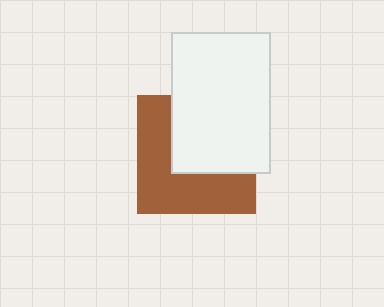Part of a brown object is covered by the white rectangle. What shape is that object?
It is a square.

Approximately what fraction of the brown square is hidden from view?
Roughly 47% of the brown square is hidden behind the white rectangle.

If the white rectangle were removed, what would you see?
You would see the complete brown square.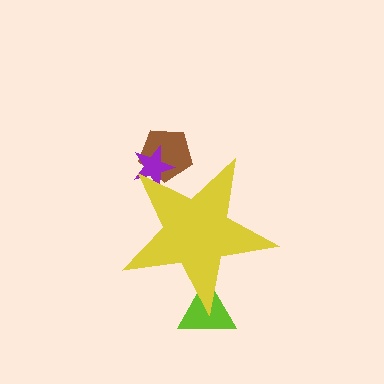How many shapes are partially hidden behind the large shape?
3 shapes are partially hidden.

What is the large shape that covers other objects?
A yellow star.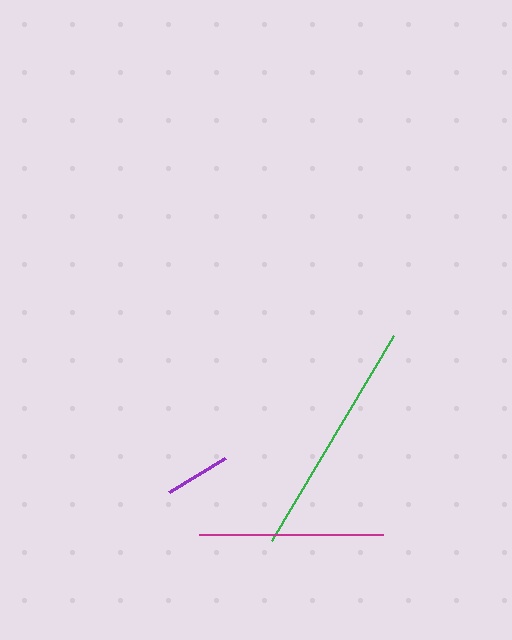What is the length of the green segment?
The green segment is approximately 239 pixels long.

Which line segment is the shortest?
The purple line is the shortest at approximately 66 pixels.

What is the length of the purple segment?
The purple segment is approximately 66 pixels long.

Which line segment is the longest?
The green line is the longest at approximately 239 pixels.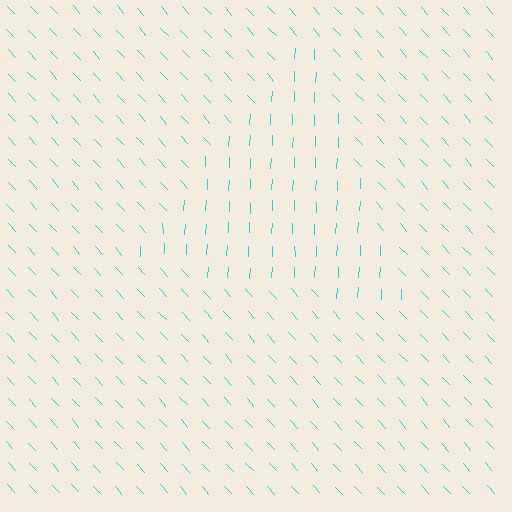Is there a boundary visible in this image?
Yes, there is a texture boundary formed by a change in line orientation.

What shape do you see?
I see a triangle.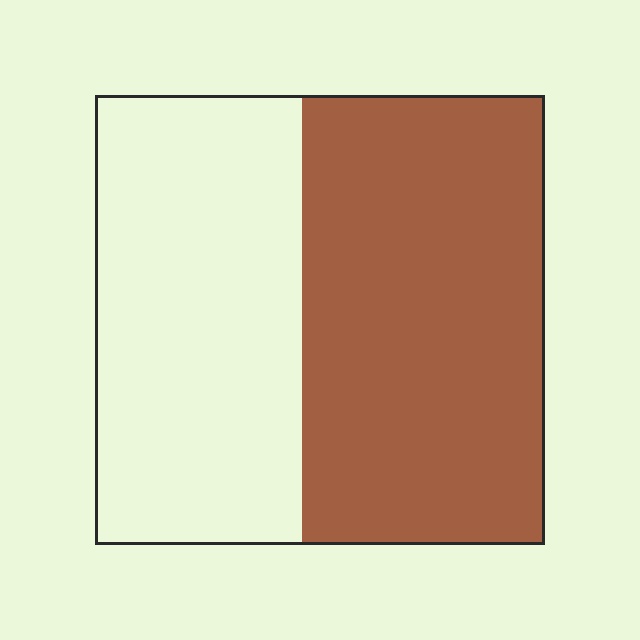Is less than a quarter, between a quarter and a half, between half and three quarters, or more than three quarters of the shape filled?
Between half and three quarters.